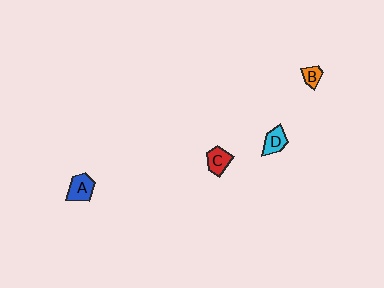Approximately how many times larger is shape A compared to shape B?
Approximately 1.8 times.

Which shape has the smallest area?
Shape B (orange).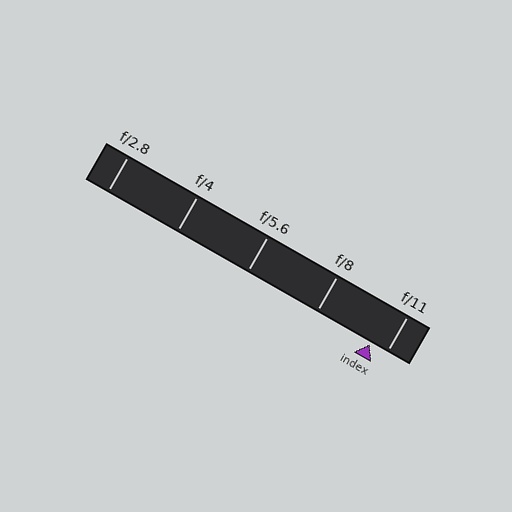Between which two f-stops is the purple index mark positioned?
The index mark is between f/8 and f/11.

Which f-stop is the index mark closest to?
The index mark is closest to f/11.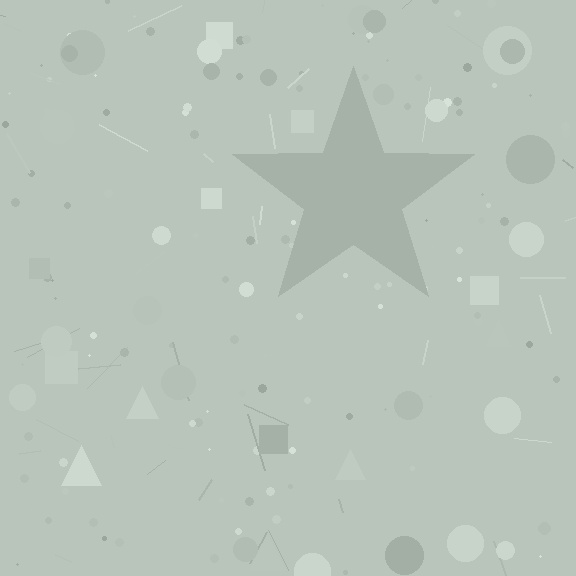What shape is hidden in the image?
A star is hidden in the image.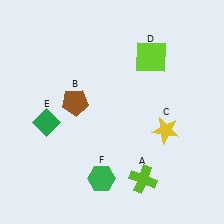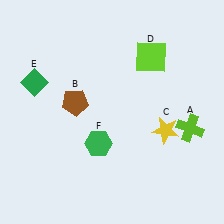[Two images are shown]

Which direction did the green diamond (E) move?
The green diamond (E) moved up.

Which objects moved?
The objects that moved are: the lime cross (A), the green diamond (E), the green hexagon (F).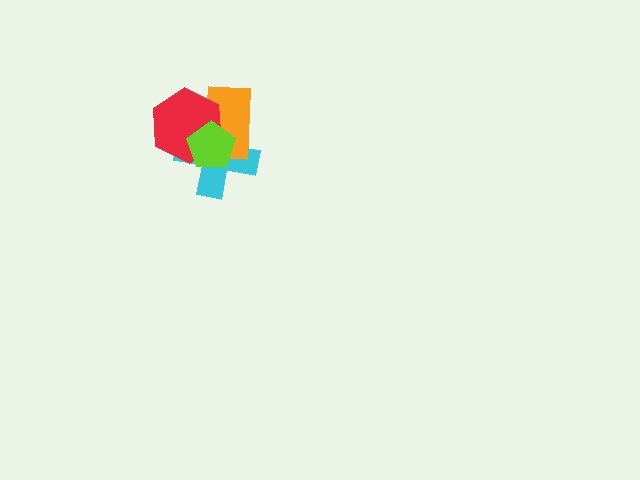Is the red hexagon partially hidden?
Yes, it is partially covered by another shape.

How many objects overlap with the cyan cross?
3 objects overlap with the cyan cross.